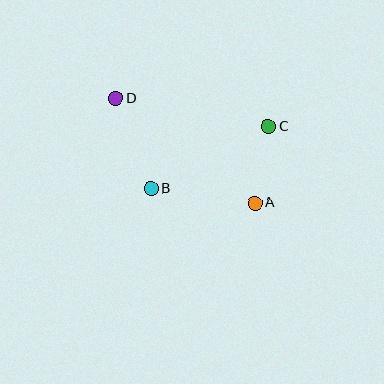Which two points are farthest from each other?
Points A and D are farthest from each other.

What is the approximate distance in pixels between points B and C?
The distance between B and C is approximately 133 pixels.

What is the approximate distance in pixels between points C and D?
The distance between C and D is approximately 155 pixels.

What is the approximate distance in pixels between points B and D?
The distance between B and D is approximately 97 pixels.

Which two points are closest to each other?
Points A and C are closest to each other.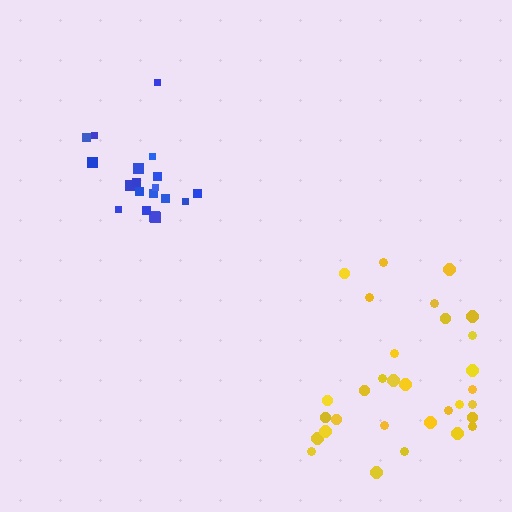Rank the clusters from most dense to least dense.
blue, yellow.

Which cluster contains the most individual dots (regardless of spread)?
Yellow (32).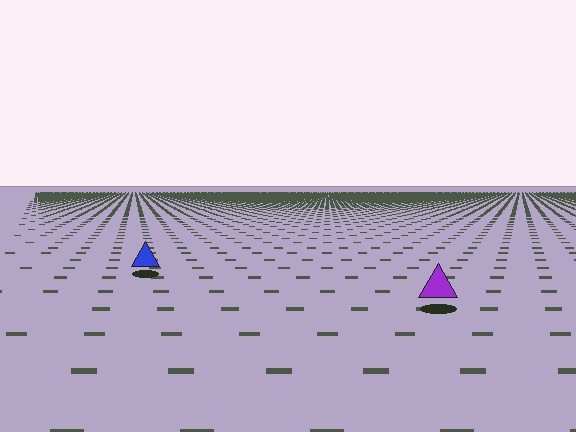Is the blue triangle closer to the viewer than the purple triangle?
No. The purple triangle is closer — you can tell from the texture gradient: the ground texture is coarser near it.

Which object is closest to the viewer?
The purple triangle is closest. The texture marks near it are larger and more spread out.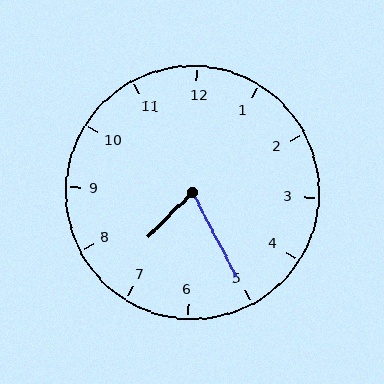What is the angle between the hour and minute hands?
Approximately 72 degrees.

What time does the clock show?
7:25.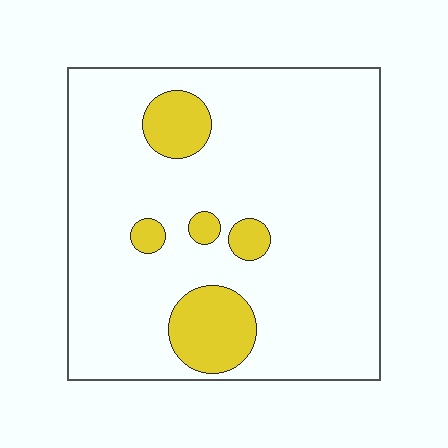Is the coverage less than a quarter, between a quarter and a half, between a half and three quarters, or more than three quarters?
Less than a quarter.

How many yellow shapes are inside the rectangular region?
5.